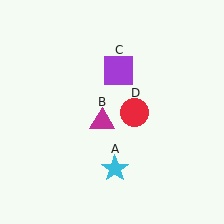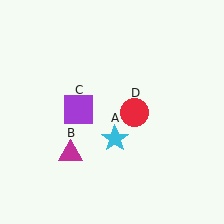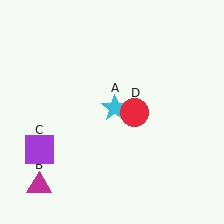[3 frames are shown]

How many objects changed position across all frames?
3 objects changed position: cyan star (object A), magenta triangle (object B), purple square (object C).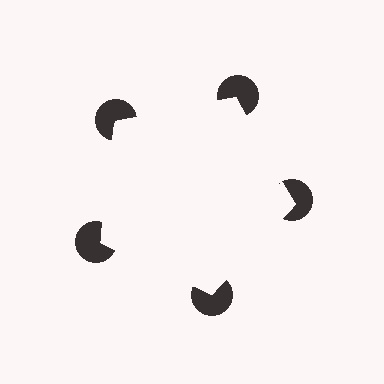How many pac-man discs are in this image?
There are 5 — one at each vertex of the illusory pentagon.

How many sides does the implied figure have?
5 sides.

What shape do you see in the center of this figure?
An illusory pentagon — its edges are inferred from the aligned wedge cuts in the pac-man discs, not physically drawn.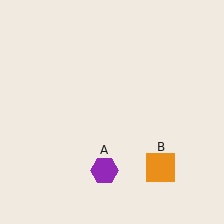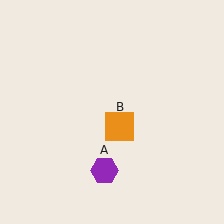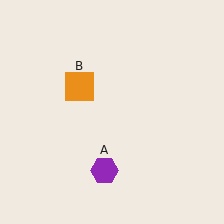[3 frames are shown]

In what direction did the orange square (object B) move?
The orange square (object B) moved up and to the left.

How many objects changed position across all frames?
1 object changed position: orange square (object B).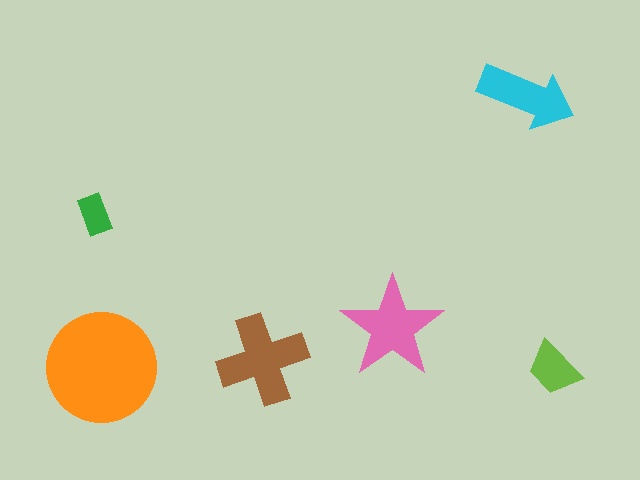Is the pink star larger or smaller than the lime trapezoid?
Larger.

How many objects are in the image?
There are 6 objects in the image.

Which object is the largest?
The orange circle.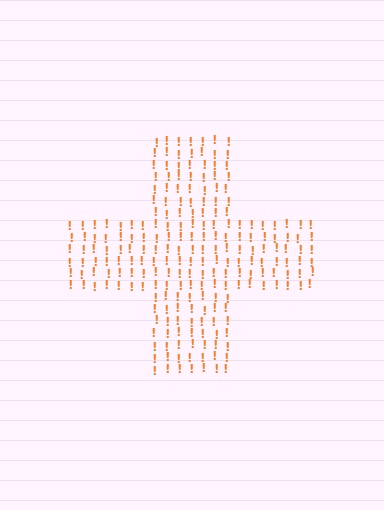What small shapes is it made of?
It is made of small exclamation marks.